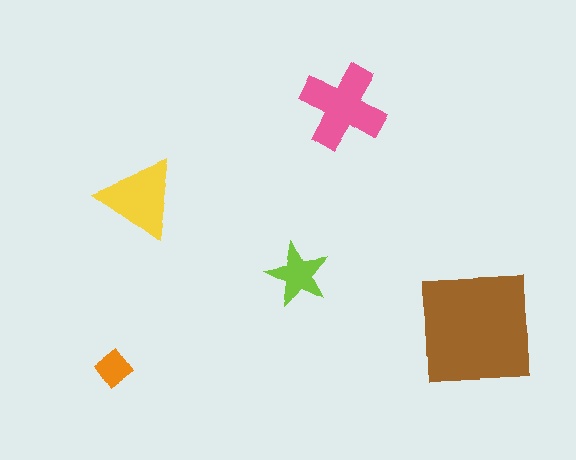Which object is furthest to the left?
The orange diamond is leftmost.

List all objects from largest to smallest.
The brown square, the pink cross, the yellow triangle, the lime star, the orange diamond.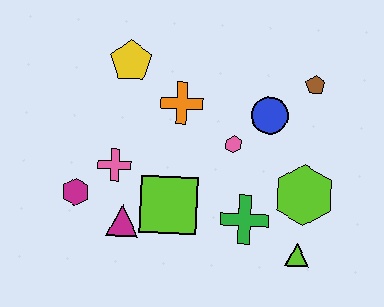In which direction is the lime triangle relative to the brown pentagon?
The lime triangle is below the brown pentagon.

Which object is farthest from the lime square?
The brown pentagon is farthest from the lime square.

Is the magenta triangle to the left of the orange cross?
Yes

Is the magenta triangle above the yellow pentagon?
No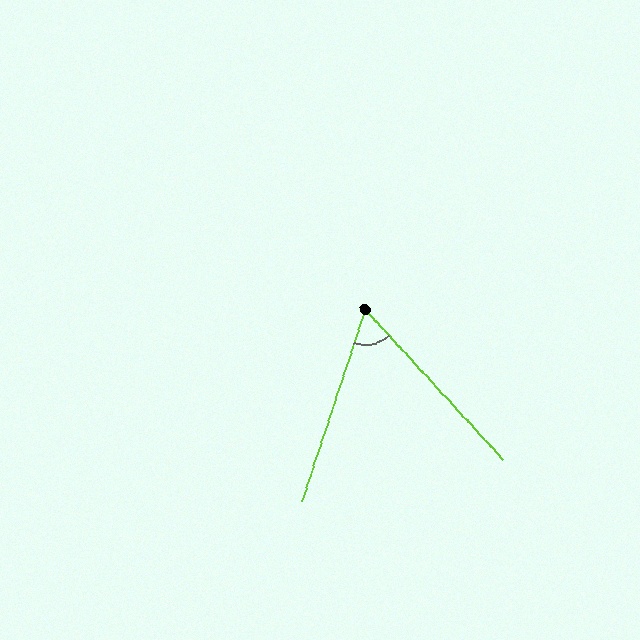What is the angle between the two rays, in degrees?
Approximately 61 degrees.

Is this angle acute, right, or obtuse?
It is acute.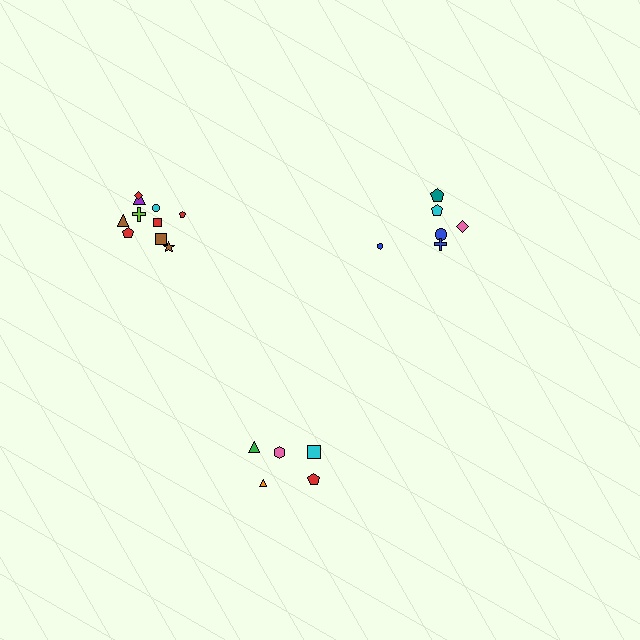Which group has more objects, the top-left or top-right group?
The top-left group.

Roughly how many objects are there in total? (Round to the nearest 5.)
Roughly 20 objects in total.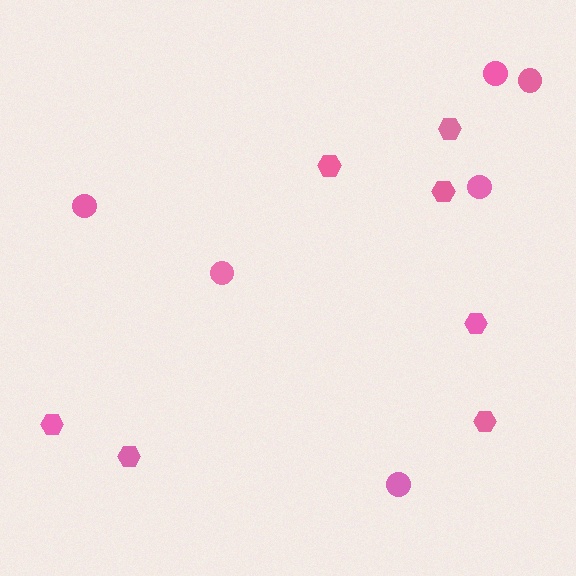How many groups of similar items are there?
There are 2 groups: one group of circles (6) and one group of hexagons (7).